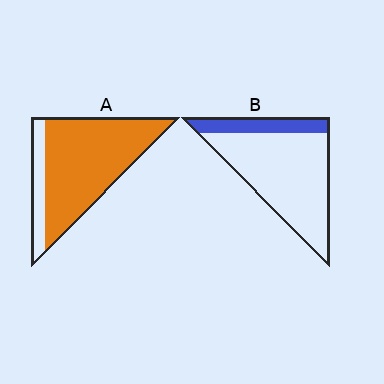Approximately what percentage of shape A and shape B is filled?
A is approximately 80% and B is approximately 20%.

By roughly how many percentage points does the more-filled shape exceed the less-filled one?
By roughly 60 percentage points (A over B).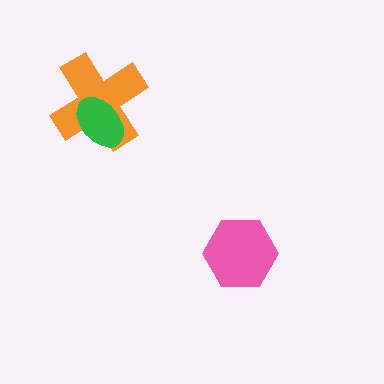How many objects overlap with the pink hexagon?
0 objects overlap with the pink hexagon.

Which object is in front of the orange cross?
The green ellipse is in front of the orange cross.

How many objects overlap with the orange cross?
1 object overlaps with the orange cross.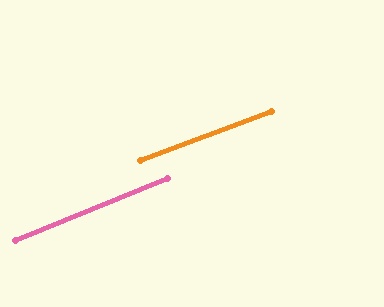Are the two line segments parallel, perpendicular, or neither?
Parallel — their directions differ by only 1.7°.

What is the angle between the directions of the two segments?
Approximately 2 degrees.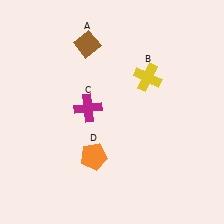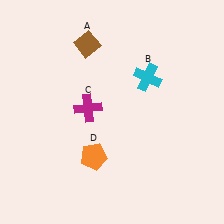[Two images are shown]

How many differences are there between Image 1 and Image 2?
There is 1 difference between the two images.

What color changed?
The cross (B) changed from yellow in Image 1 to cyan in Image 2.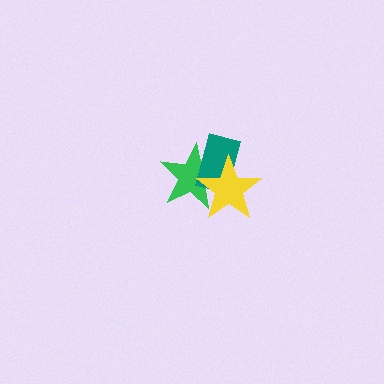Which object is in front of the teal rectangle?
The yellow star is in front of the teal rectangle.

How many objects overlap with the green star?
2 objects overlap with the green star.